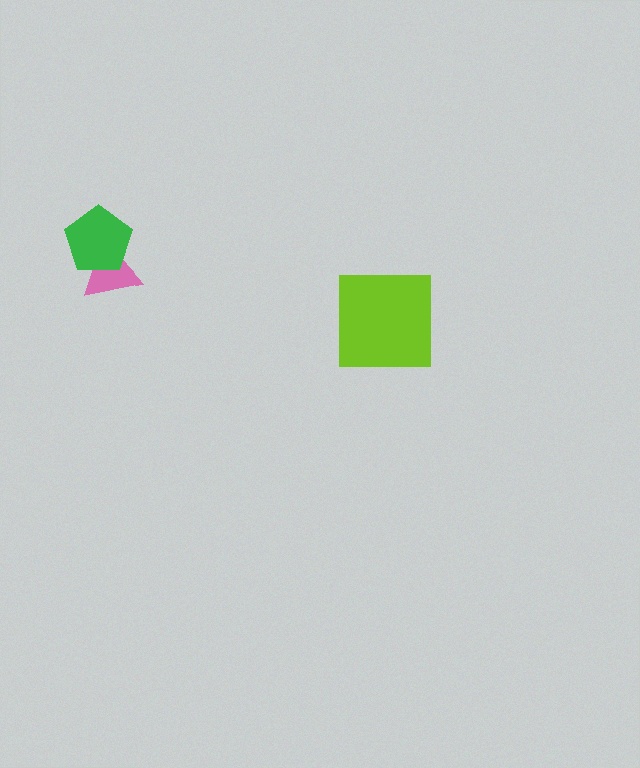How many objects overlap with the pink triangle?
1 object overlaps with the pink triangle.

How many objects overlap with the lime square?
0 objects overlap with the lime square.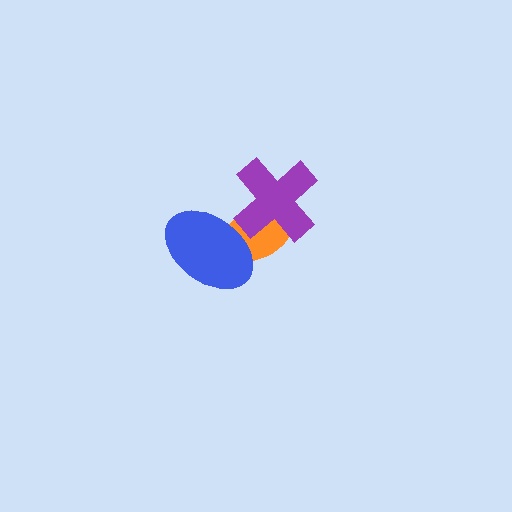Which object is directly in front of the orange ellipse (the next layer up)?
The purple cross is directly in front of the orange ellipse.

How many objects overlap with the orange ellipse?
2 objects overlap with the orange ellipse.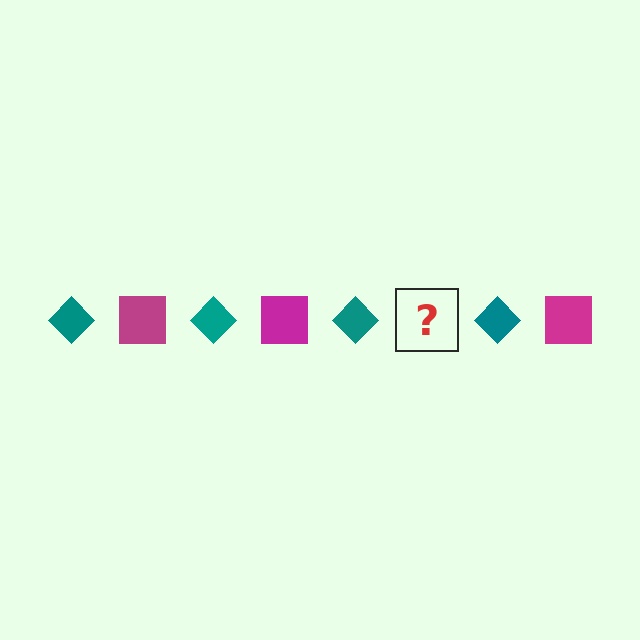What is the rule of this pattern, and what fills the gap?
The rule is that the pattern alternates between teal diamond and magenta square. The gap should be filled with a magenta square.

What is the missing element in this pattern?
The missing element is a magenta square.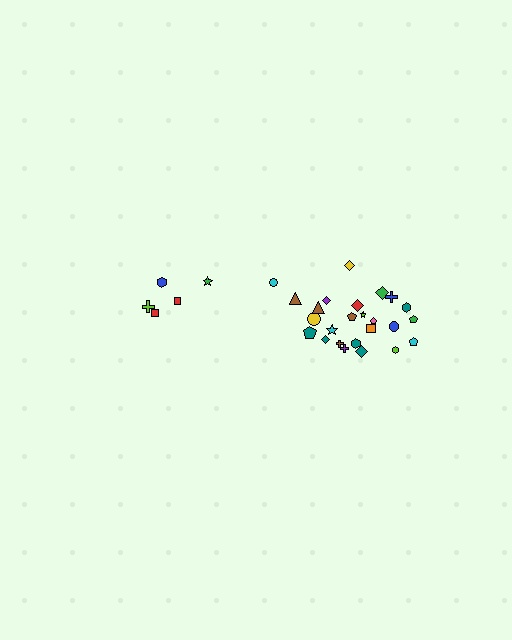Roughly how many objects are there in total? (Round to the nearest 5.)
Roughly 30 objects in total.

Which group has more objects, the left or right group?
The right group.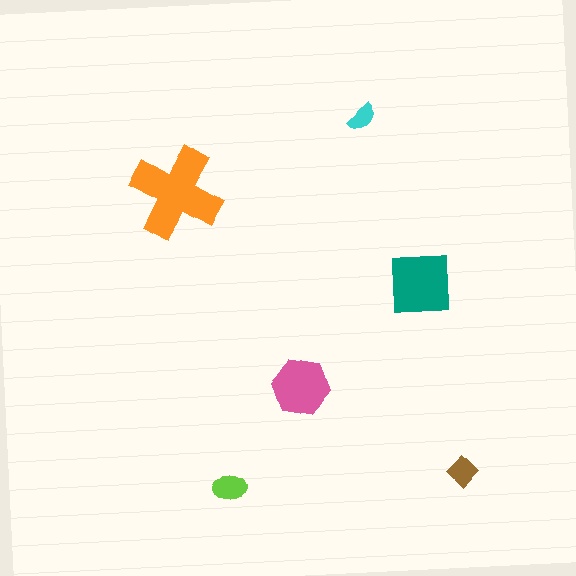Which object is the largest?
The orange cross.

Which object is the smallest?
The cyan semicircle.